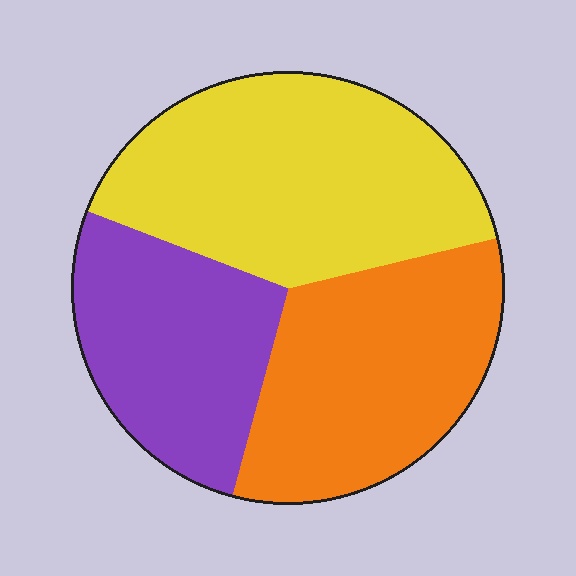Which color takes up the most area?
Yellow, at roughly 40%.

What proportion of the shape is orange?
Orange covers about 35% of the shape.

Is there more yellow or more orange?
Yellow.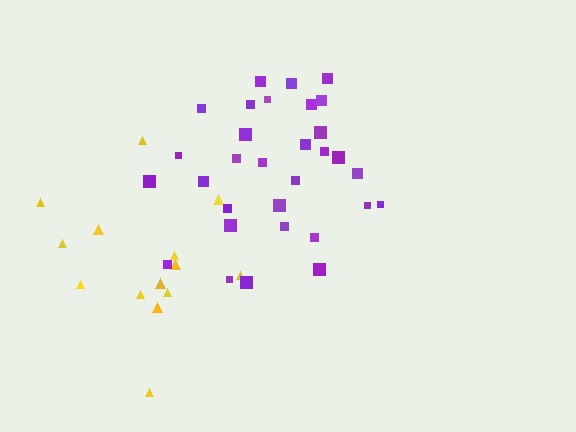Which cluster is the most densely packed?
Purple.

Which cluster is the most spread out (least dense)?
Yellow.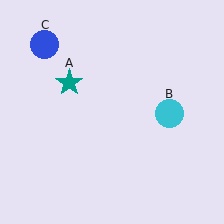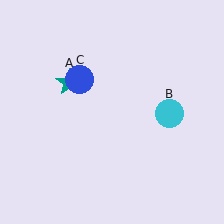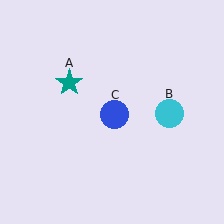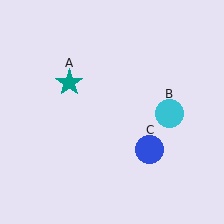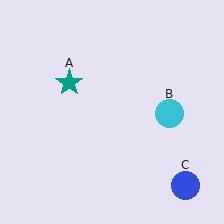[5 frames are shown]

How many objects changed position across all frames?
1 object changed position: blue circle (object C).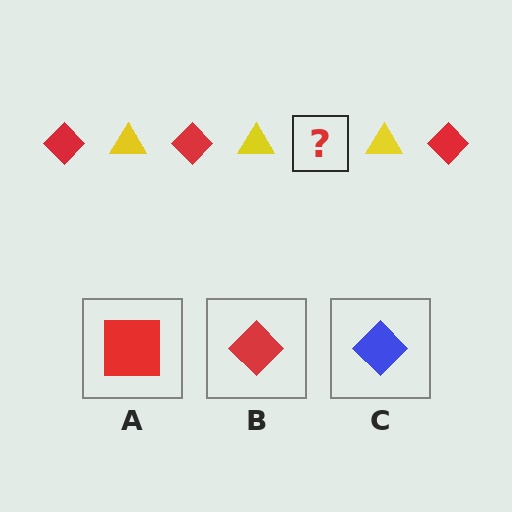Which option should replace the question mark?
Option B.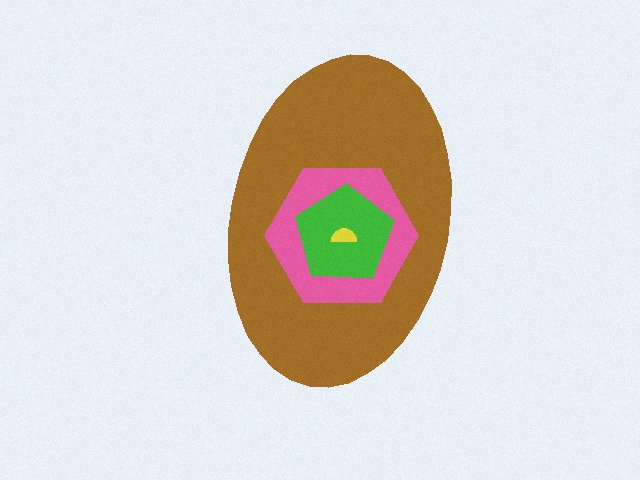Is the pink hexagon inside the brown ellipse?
Yes.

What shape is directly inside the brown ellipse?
The pink hexagon.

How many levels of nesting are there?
4.